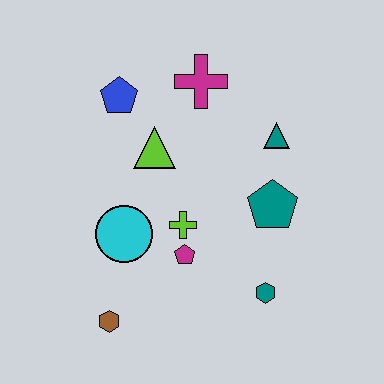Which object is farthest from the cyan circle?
The teal triangle is farthest from the cyan circle.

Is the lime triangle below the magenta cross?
Yes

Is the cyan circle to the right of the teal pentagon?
No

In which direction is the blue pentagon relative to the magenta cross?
The blue pentagon is to the left of the magenta cross.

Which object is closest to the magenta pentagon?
The lime cross is closest to the magenta pentagon.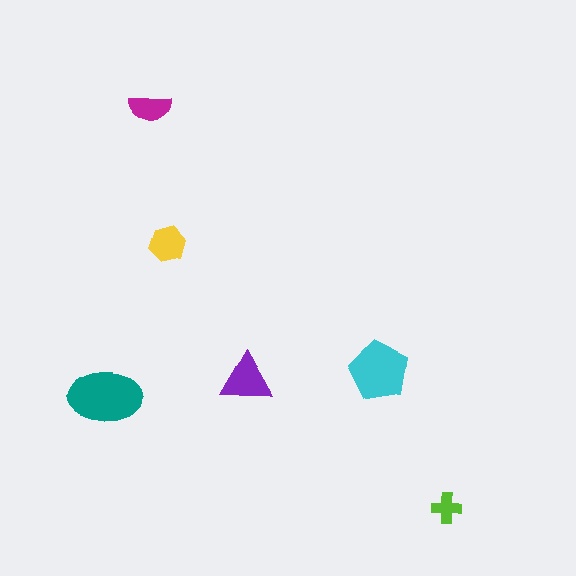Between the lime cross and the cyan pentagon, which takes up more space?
The cyan pentagon.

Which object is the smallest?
The lime cross.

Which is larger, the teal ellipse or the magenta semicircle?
The teal ellipse.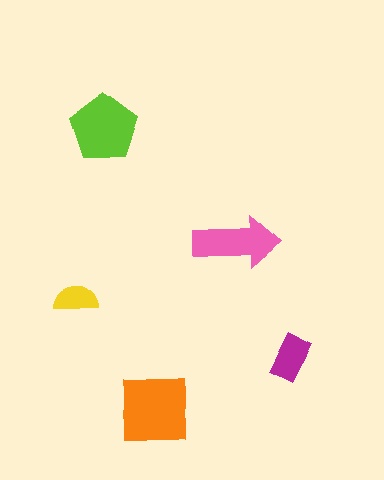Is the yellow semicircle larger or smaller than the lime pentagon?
Smaller.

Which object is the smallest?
The yellow semicircle.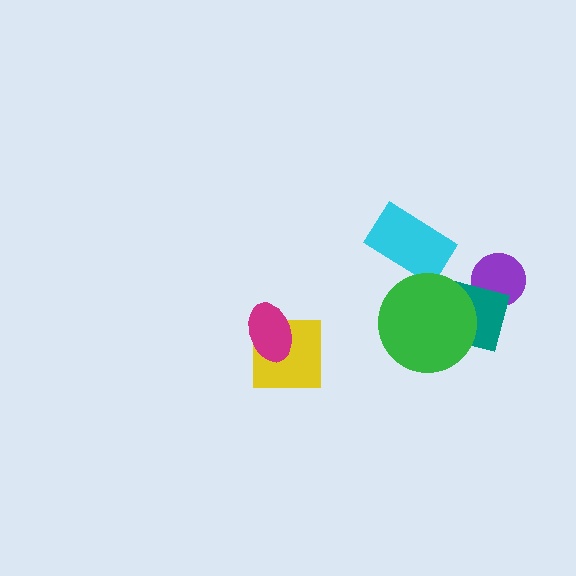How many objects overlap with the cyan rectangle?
0 objects overlap with the cyan rectangle.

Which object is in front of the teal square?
The green circle is in front of the teal square.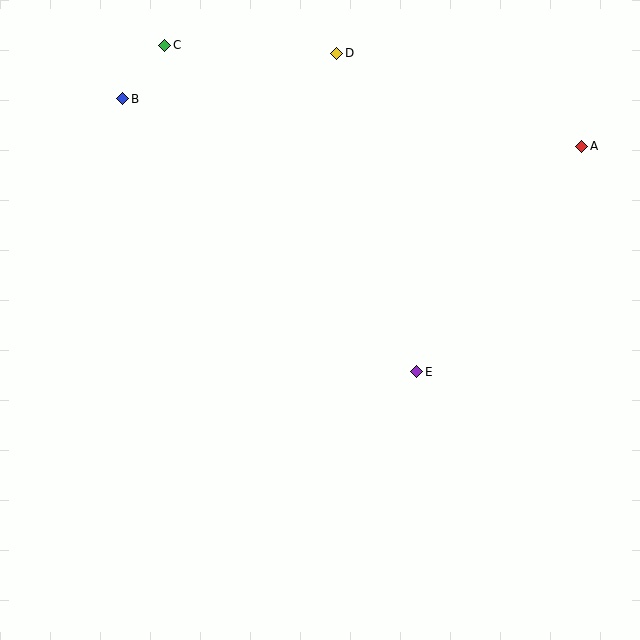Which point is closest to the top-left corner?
Point B is closest to the top-left corner.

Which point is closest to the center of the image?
Point E at (417, 372) is closest to the center.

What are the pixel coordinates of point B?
Point B is at (123, 99).